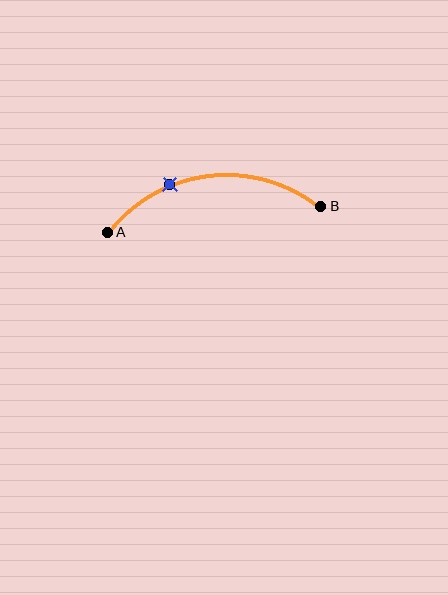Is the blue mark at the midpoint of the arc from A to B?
No. The blue mark lies on the arc but is closer to endpoint A. The arc midpoint would be at the point on the curve equidistant along the arc from both A and B.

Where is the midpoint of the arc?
The arc midpoint is the point on the curve farthest from the straight line joining A and B. It sits above that line.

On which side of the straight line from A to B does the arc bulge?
The arc bulges above the straight line connecting A and B.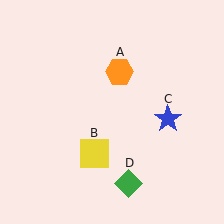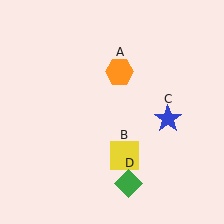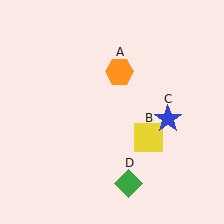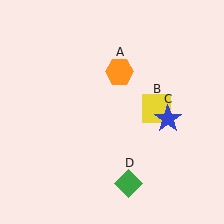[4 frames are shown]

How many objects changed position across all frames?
1 object changed position: yellow square (object B).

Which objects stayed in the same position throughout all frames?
Orange hexagon (object A) and blue star (object C) and green diamond (object D) remained stationary.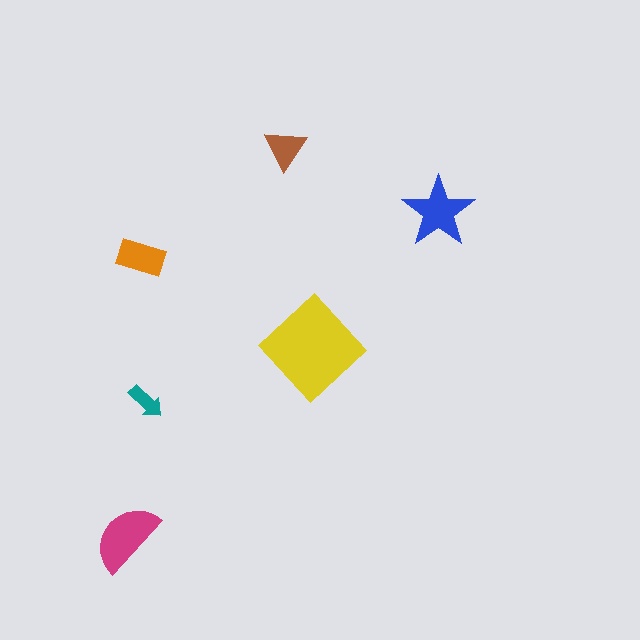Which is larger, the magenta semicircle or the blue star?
The magenta semicircle.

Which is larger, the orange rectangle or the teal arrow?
The orange rectangle.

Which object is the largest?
The yellow diamond.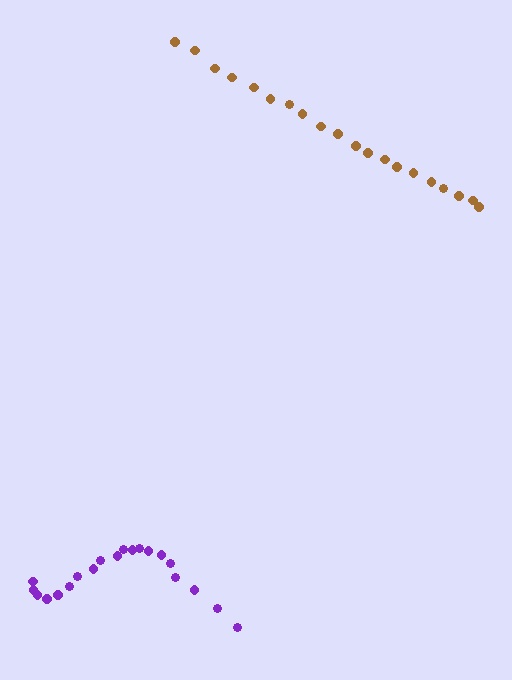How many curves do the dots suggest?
There are 2 distinct paths.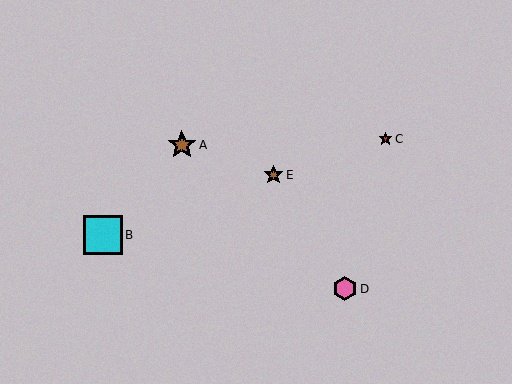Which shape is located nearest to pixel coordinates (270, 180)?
The brown star (labeled E) at (274, 175) is nearest to that location.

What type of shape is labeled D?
Shape D is a pink hexagon.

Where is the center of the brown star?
The center of the brown star is at (182, 145).